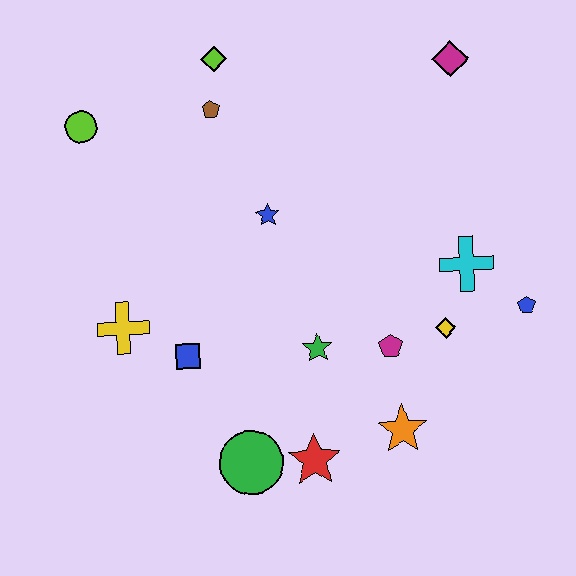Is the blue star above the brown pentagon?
No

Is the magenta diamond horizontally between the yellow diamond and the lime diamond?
No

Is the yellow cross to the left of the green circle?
Yes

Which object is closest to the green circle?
The red star is closest to the green circle.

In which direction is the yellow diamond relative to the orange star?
The yellow diamond is above the orange star.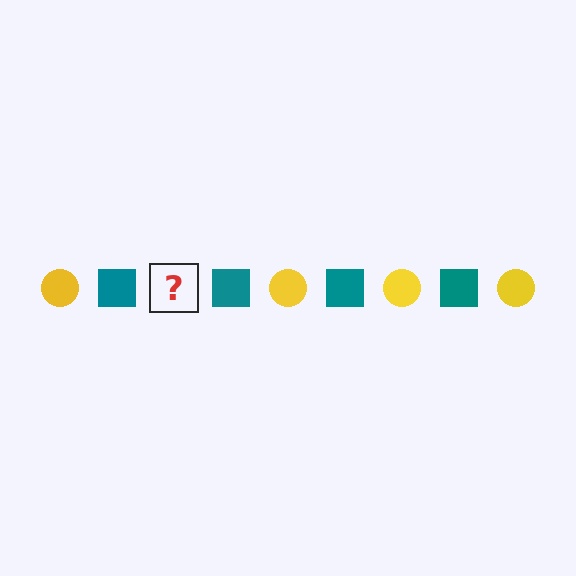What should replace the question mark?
The question mark should be replaced with a yellow circle.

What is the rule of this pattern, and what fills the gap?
The rule is that the pattern alternates between yellow circle and teal square. The gap should be filled with a yellow circle.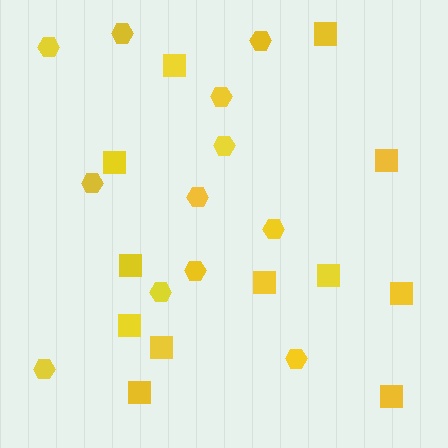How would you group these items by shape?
There are 2 groups: one group of squares (12) and one group of hexagons (12).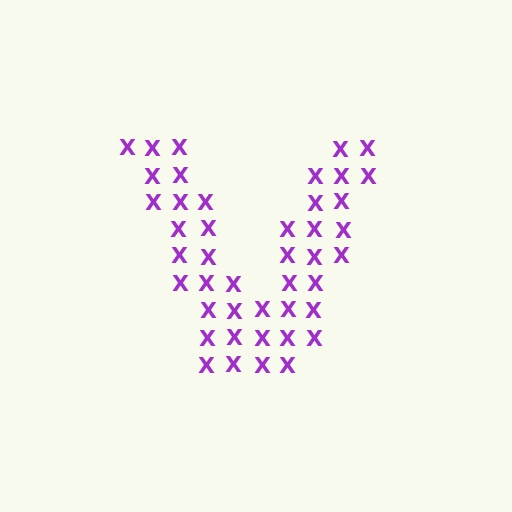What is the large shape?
The large shape is the letter V.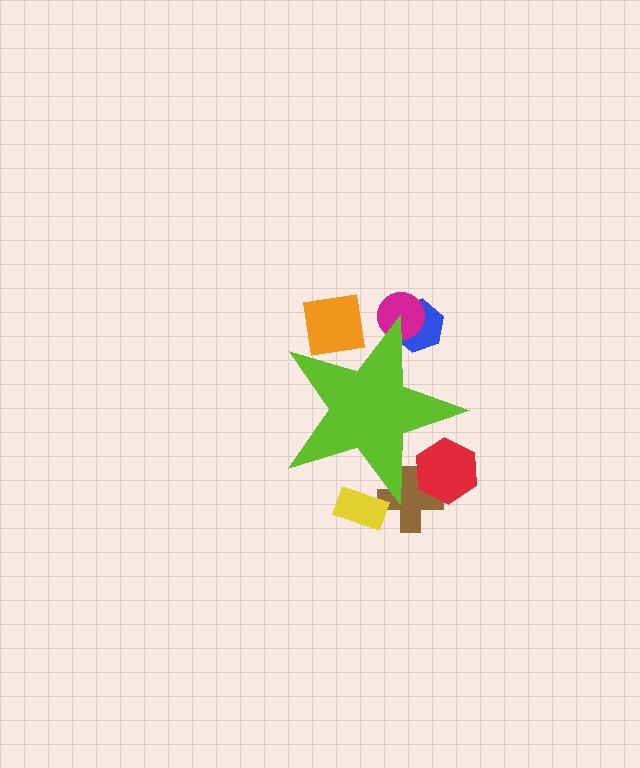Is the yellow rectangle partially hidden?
Yes, the yellow rectangle is partially hidden behind the lime star.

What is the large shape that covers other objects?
A lime star.